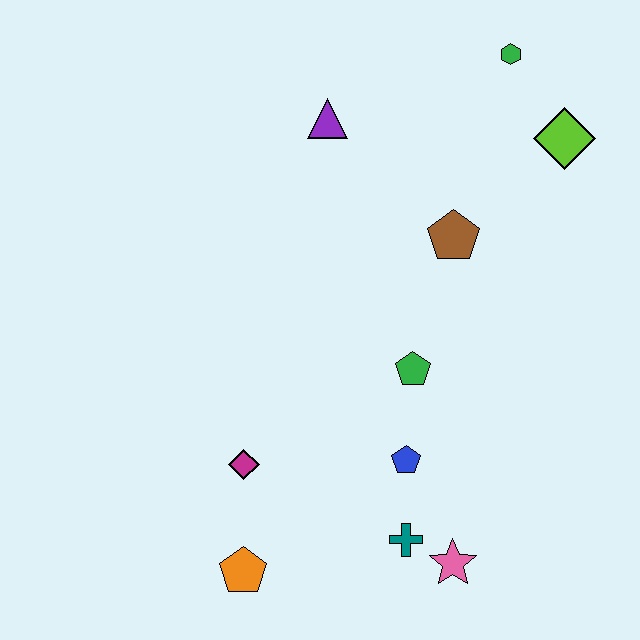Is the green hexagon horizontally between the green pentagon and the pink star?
No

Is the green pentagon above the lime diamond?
No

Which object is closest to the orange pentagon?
The magenta diamond is closest to the orange pentagon.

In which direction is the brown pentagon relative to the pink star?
The brown pentagon is above the pink star.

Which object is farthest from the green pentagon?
The green hexagon is farthest from the green pentagon.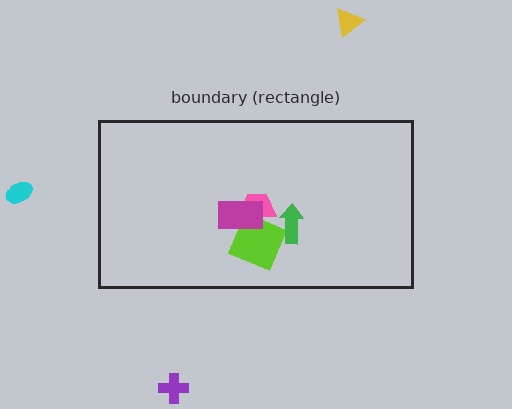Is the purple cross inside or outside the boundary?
Outside.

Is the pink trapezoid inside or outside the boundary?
Inside.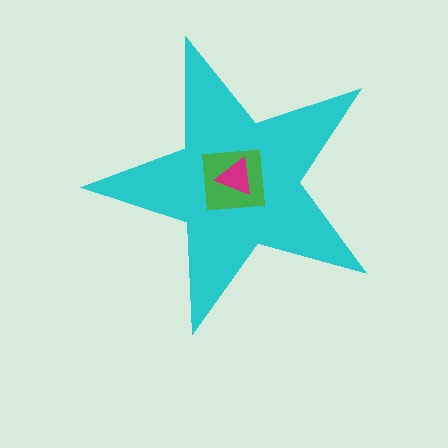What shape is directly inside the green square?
The magenta triangle.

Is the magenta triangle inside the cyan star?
Yes.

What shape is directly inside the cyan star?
The green square.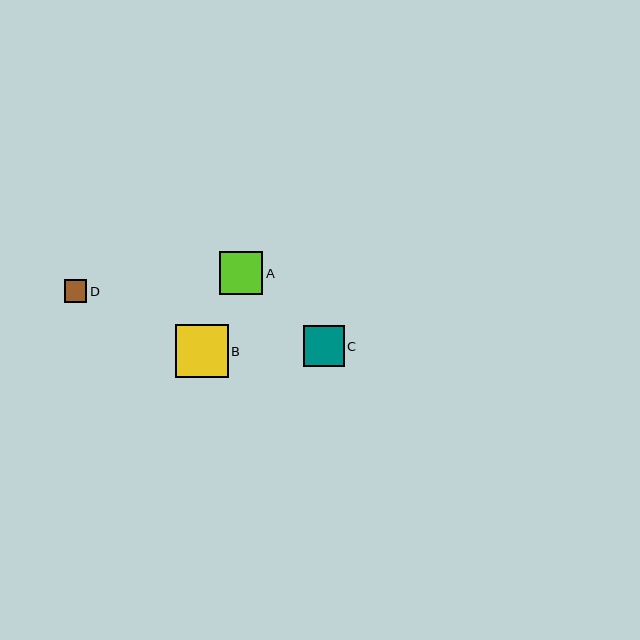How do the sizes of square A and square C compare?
Square A and square C are approximately the same size.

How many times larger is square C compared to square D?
Square C is approximately 1.8 times the size of square D.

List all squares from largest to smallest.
From largest to smallest: B, A, C, D.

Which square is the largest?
Square B is the largest with a size of approximately 53 pixels.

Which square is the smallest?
Square D is the smallest with a size of approximately 23 pixels.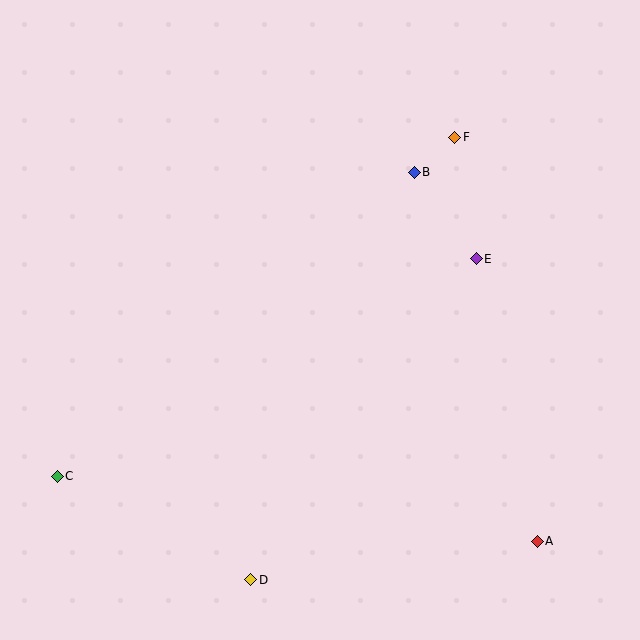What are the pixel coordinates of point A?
Point A is at (537, 541).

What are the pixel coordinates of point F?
Point F is at (455, 137).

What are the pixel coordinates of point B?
Point B is at (414, 172).